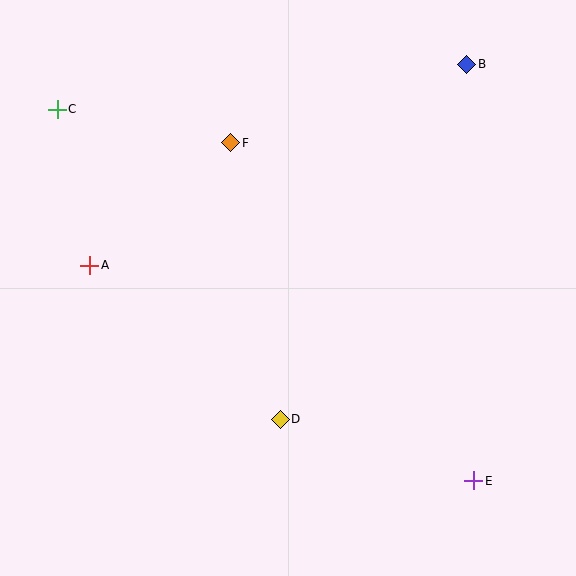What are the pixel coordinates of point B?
Point B is at (467, 64).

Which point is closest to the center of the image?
Point D at (280, 419) is closest to the center.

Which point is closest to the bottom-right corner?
Point E is closest to the bottom-right corner.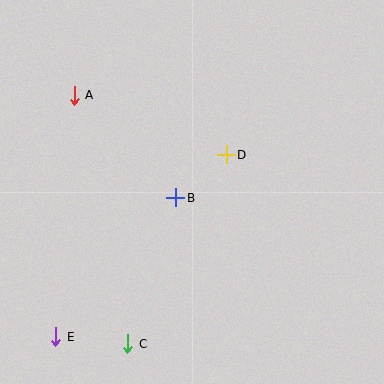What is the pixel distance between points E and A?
The distance between E and A is 242 pixels.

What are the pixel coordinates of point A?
Point A is at (74, 95).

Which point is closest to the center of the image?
Point B at (176, 198) is closest to the center.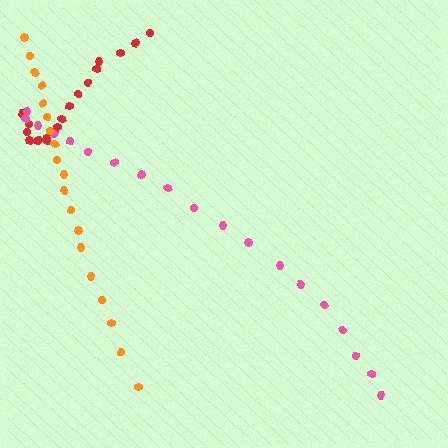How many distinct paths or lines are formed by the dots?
There are 3 distinct paths.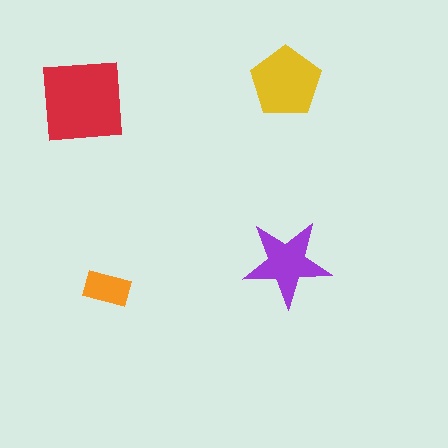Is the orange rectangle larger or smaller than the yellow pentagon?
Smaller.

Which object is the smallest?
The orange rectangle.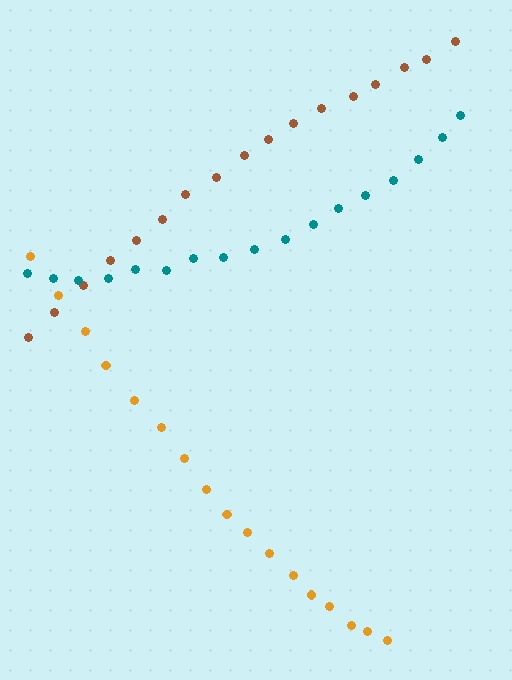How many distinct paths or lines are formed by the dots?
There are 3 distinct paths.